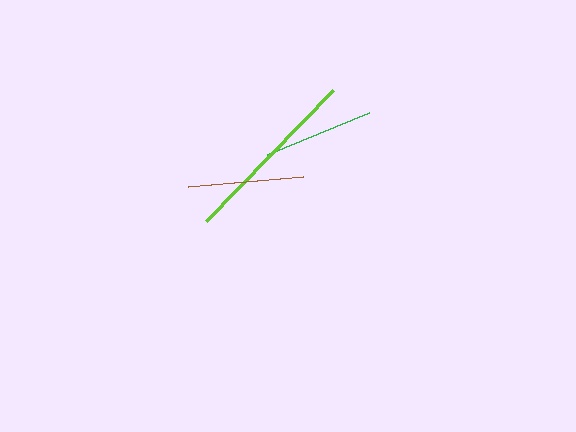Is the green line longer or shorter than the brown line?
The brown line is longer than the green line.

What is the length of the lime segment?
The lime segment is approximately 182 pixels long.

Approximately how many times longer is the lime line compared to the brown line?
The lime line is approximately 1.6 times the length of the brown line.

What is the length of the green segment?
The green segment is approximately 110 pixels long.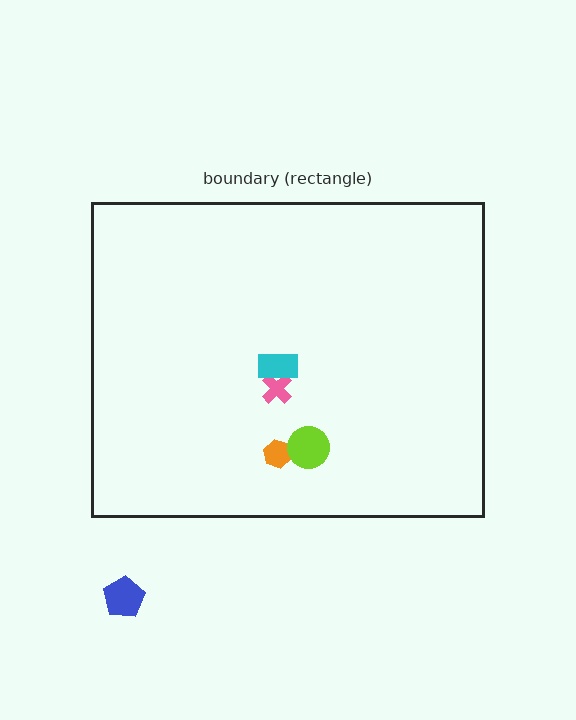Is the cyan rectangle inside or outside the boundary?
Inside.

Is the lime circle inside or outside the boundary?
Inside.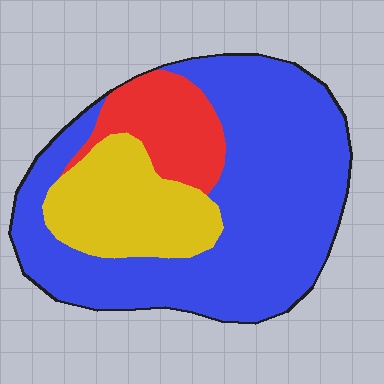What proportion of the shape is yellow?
Yellow covers around 20% of the shape.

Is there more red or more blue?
Blue.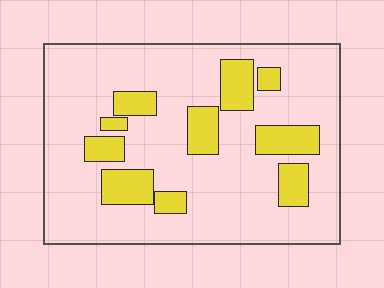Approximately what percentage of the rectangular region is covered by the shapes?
Approximately 20%.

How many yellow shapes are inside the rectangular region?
10.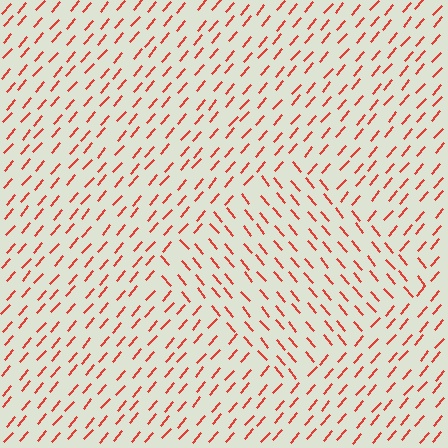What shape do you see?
I see a diamond.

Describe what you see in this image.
The image is filled with small red line segments. A diamond region in the image has lines oriented differently from the surrounding lines, creating a visible texture boundary.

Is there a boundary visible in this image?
Yes, there is a texture boundary formed by a change in line orientation.